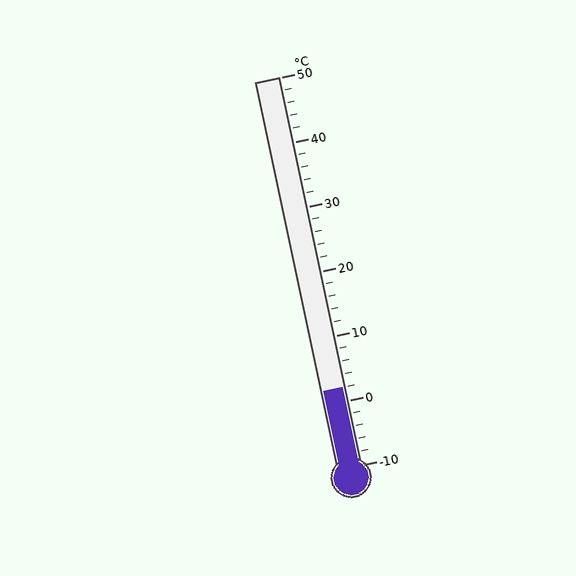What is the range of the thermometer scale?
The thermometer scale ranges from -10°C to 50°C.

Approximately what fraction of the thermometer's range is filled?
The thermometer is filled to approximately 20% of its range.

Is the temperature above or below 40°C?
The temperature is below 40°C.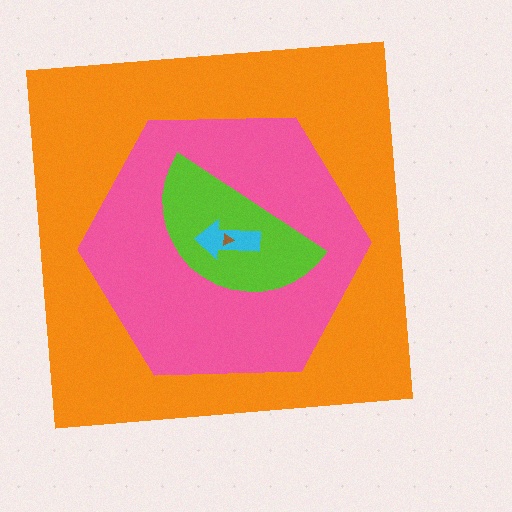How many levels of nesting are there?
5.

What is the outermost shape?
The orange square.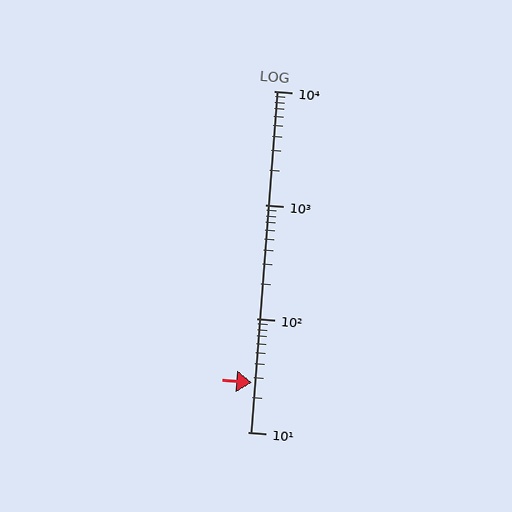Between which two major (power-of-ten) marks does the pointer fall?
The pointer is between 10 and 100.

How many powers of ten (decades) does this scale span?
The scale spans 3 decades, from 10 to 10000.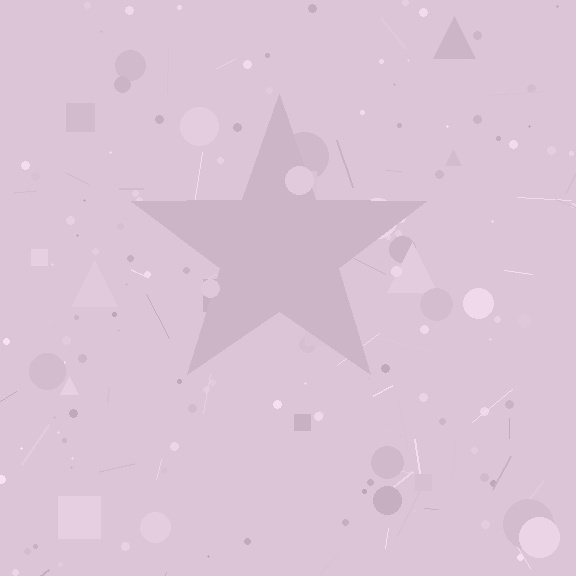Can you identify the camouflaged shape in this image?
The camouflaged shape is a star.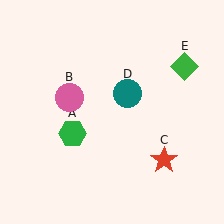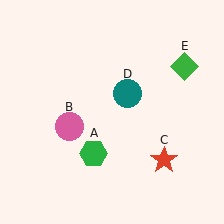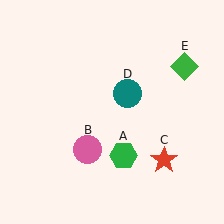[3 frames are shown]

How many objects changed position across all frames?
2 objects changed position: green hexagon (object A), pink circle (object B).